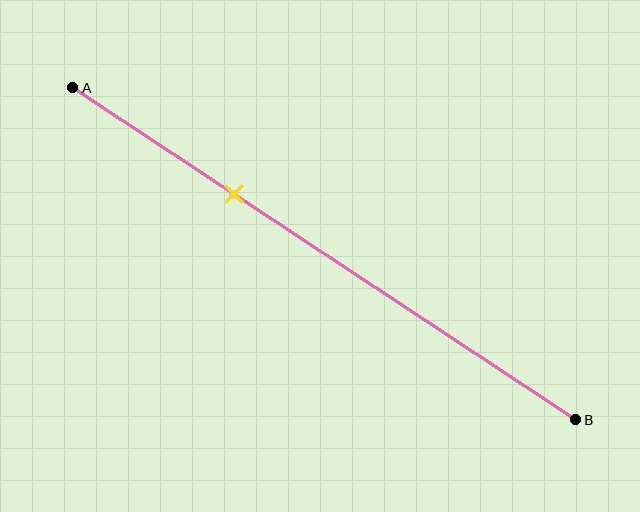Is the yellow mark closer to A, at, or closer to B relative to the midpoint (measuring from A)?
The yellow mark is closer to point A than the midpoint of segment AB.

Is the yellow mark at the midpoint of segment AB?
No, the mark is at about 30% from A, not at the 50% midpoint.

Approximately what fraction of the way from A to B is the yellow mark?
The yellow mark is approximately 30% of the way from A to B.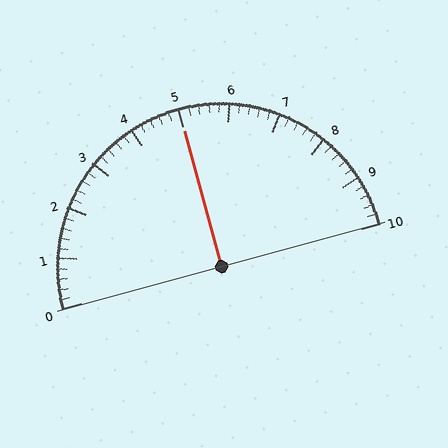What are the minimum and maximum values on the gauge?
The gauge ranges from 0 to 10.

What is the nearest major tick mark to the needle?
The nearest major tick mark is 5.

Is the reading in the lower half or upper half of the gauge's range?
The reading is in the upper half of the range (0 to 10).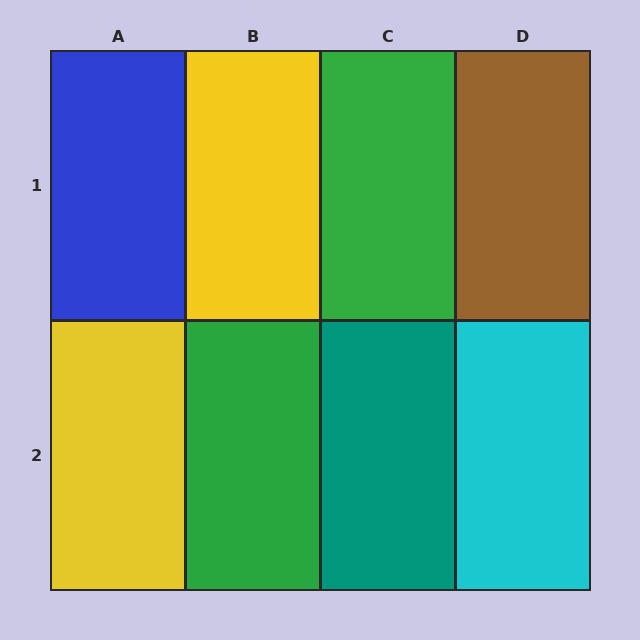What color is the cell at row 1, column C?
Green.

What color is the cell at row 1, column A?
Blue.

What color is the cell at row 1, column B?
Yellow.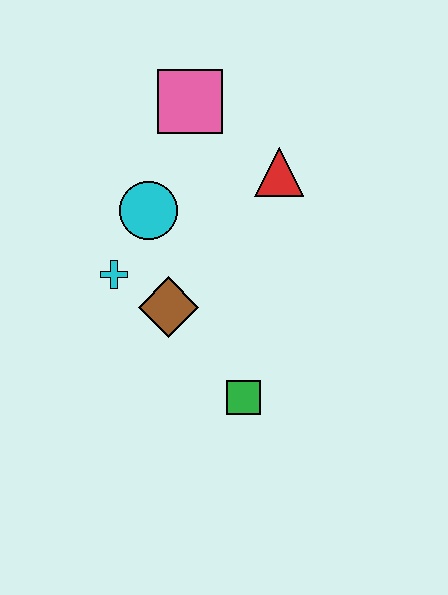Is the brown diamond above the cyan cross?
No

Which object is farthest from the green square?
The pink square is farthest from the green square.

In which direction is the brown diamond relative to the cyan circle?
The brown diamond is below the cyan circle.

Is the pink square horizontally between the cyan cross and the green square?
Yes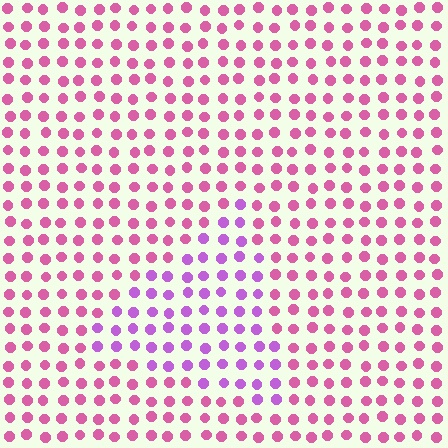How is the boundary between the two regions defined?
The boundary is defined purely by a slight shift in hue (about 37 degrees). Spacing, size, and orientation are identical on both sides.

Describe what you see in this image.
The image is filled with small pink elements in a uniform arrangement. A triangle-shaped region is visible where the elements are tinted to a slightly different hue, forming a subtle color boundary.